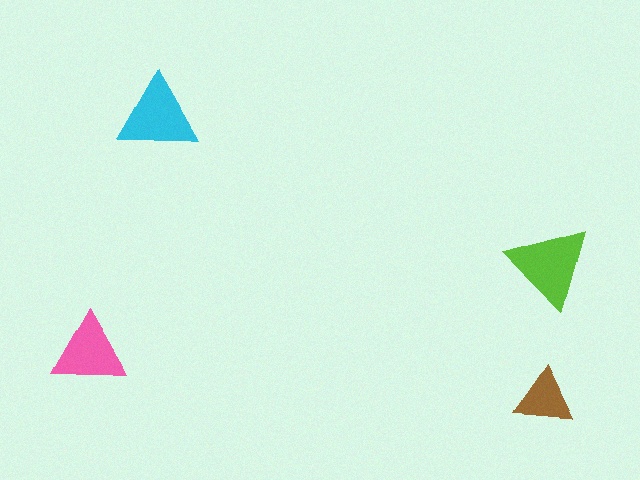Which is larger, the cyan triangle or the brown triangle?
The cyan one.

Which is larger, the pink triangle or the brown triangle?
The pink one.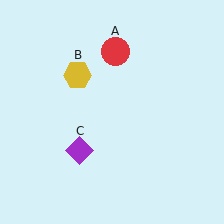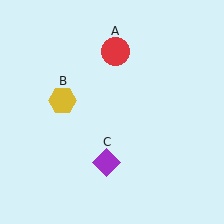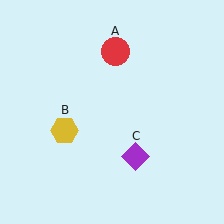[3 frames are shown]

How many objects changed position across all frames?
2 objects changed position: yellow hexagon (object B), purple diamond (object C).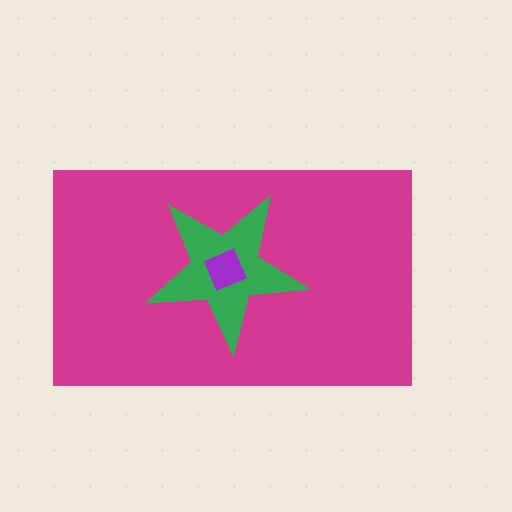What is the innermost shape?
The purple diamond.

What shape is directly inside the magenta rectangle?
The green star.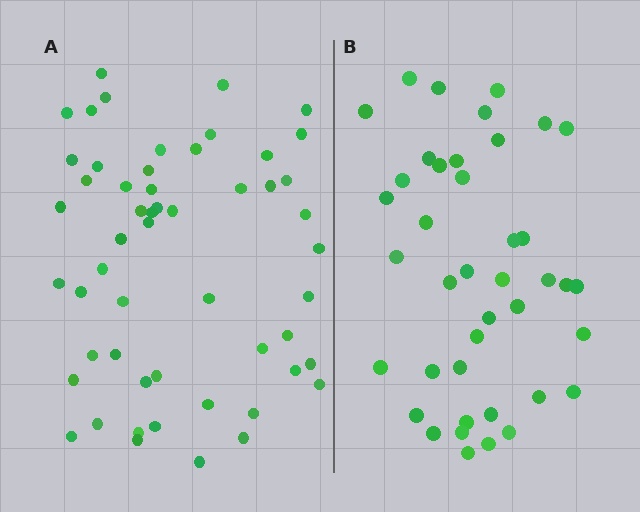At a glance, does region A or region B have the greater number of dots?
Region A (the left region) has more dots.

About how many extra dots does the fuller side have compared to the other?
Region A has approximately 15 more dots than region B.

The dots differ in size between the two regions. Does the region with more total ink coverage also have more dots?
No. Region B has more total ink coverage because its dots are larger, but region A actually contains more individual dots. Total area can be misleading — the number of items is what matters here.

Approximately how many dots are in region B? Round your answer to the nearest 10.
About 40 dots. (The exact count is 41, which rounds to 40.)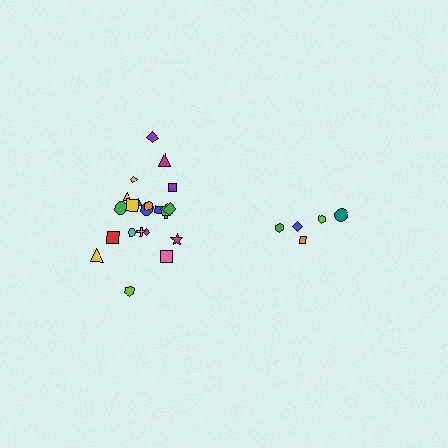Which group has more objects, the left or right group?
The left group.